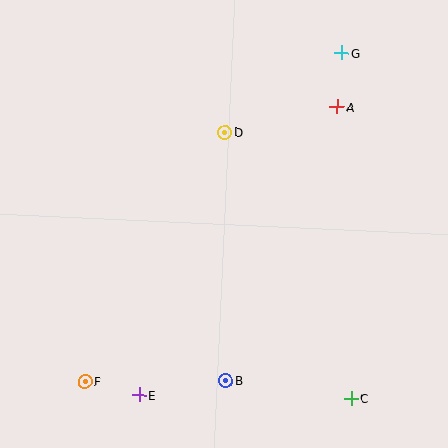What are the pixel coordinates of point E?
Point E is at (139, 395).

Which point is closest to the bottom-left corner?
Point F is closest to the bottom-left corner.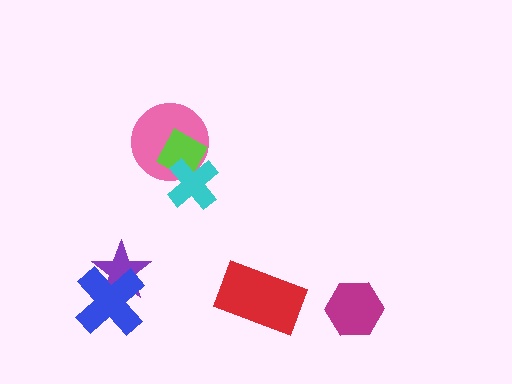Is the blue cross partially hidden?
No, no other shape covers it.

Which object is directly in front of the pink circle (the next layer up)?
The lime diamond is directly in front of the pink circle.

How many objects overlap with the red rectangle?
0 objects overlap with the red rectangle.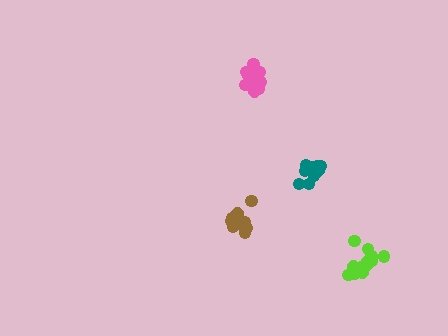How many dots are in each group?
Group 1: 9 dots, Group 2: 15 dots, Group 3: 14 dots, Group 4: 11 dots (49 total).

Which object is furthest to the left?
The brown cluster is leftmost.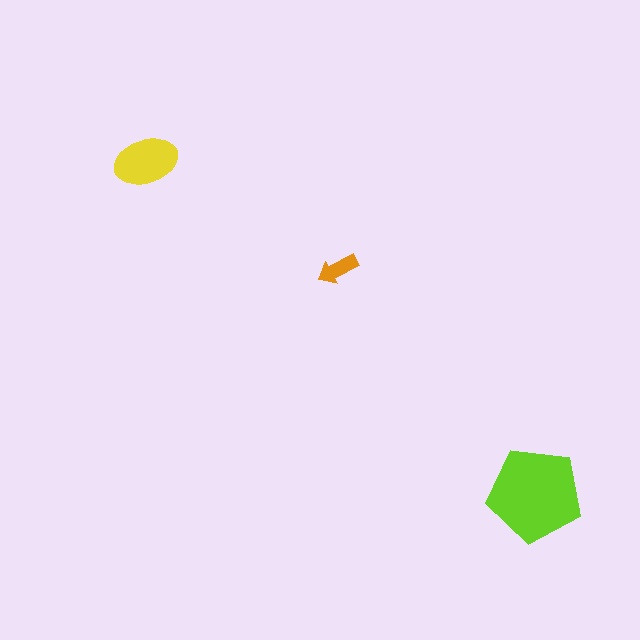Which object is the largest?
The lime pentagon.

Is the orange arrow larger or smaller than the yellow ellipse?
Smaller.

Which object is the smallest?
The orange arrow.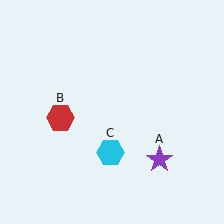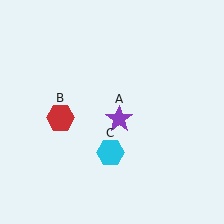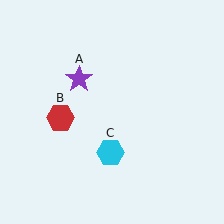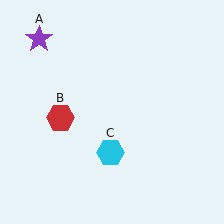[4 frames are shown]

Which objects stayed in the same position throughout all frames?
Red hexagon (object B) and cyan hexagon (object C) remained stationary.